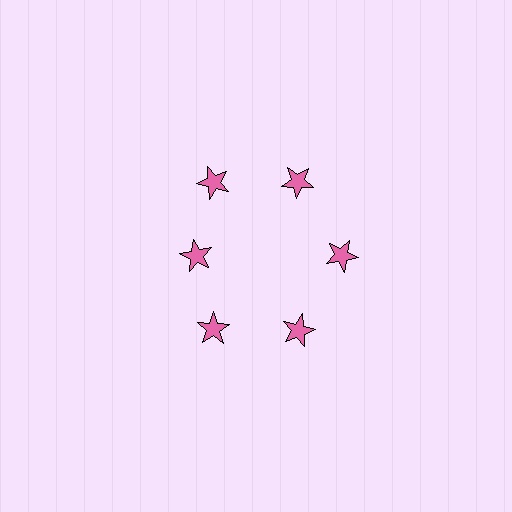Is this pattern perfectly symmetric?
No. The 6 pink stars are arranged in a ring, but one element near the 9 o'clock position is pulled inward toward the center, breaking the 6-fold rotational symmetry.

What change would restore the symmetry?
The symmetry would be restored by moving it outward, back onto the ring so that all 6 stars sit at equal angles and equal distance from the center.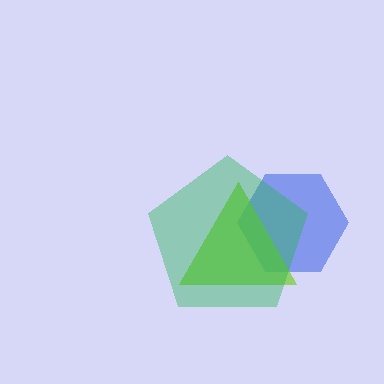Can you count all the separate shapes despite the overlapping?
Yes, there are 3 separate shapes.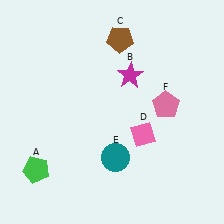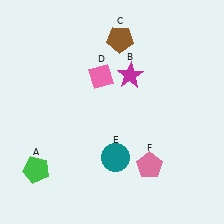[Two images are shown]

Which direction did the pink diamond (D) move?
The pink diamond (D) moved up.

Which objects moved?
The objects that moved are: the pink diamond (D), the pink pentagon (F).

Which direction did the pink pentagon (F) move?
The pink pentagon (F) moved down.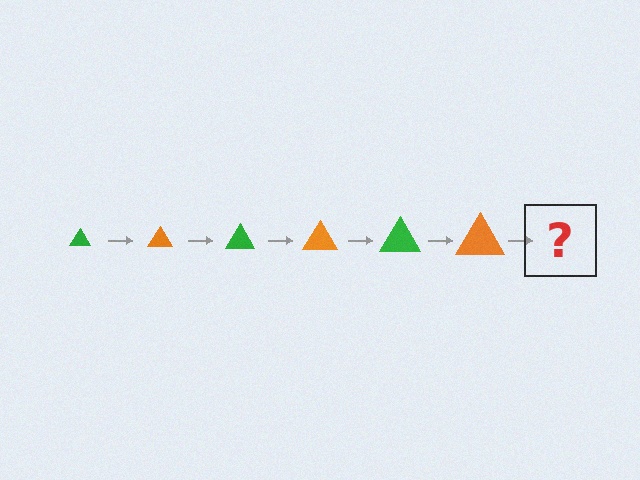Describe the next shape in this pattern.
It should be a green triangle, larger than the previous one.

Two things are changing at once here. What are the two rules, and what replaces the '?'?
The two rules are that the triangle grows larger each step and the color cycles through green and orange. The '?' should be a green triangle, larger than the previous one.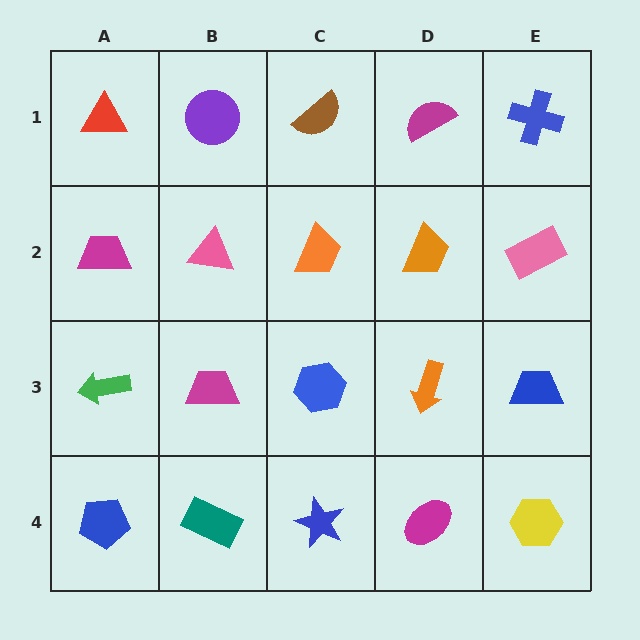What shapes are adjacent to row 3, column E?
A pink rectangle (row 2, column E), a yellow hexagon (row 4, column E), an orange arrow (row 3, column D).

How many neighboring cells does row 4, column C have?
3.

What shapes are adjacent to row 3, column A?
A magenta trapezoid (row 2, column A), a blue pentagon (row 4, column A), a magenta trapezoid (row 3, column B).